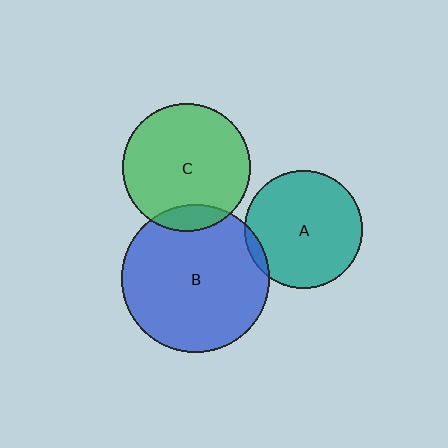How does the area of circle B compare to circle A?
Approximately 1.6 times.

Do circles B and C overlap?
Yes.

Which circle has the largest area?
Circle B (blue).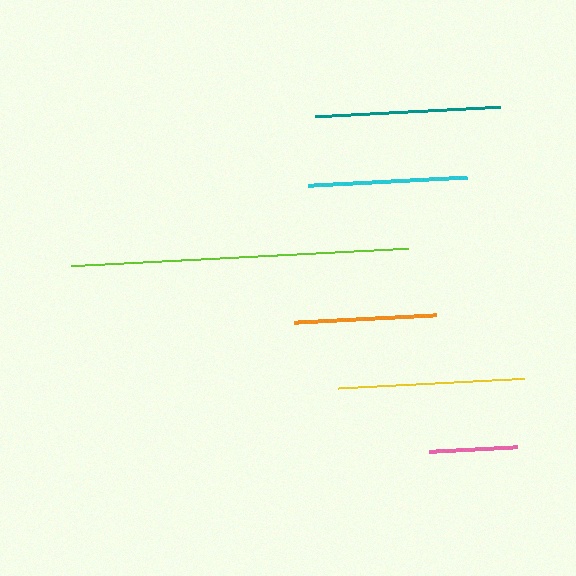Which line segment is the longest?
The lime line is the longest at approximately 338 pixels.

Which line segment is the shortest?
The pink line is the shortest at approximately 89 pixels.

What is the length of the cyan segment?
The cyan segment is approximately 159 pixels long.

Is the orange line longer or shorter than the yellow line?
The yellow line is longer than the orange line.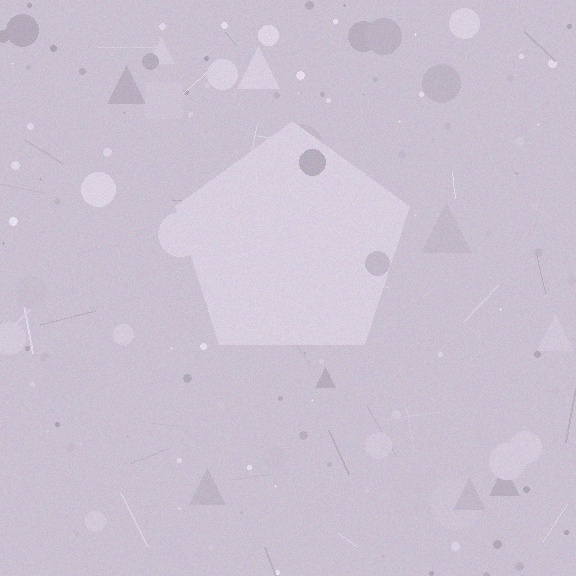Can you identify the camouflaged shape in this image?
The camouflaged shape is a pentagon.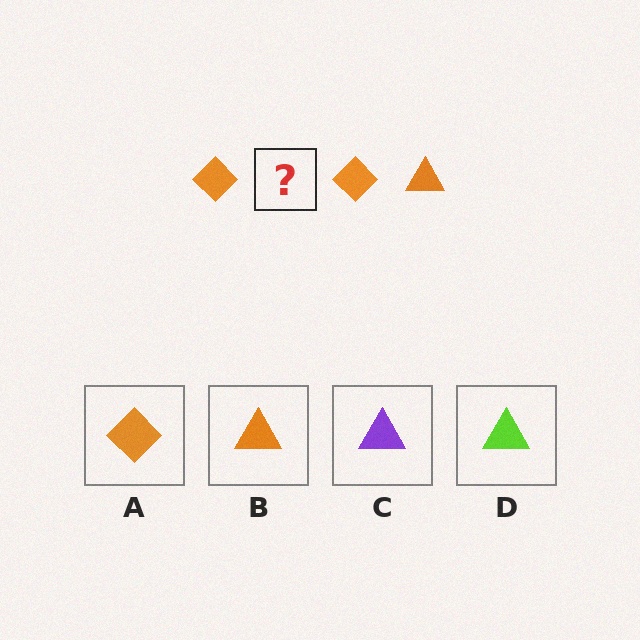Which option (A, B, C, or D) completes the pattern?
B.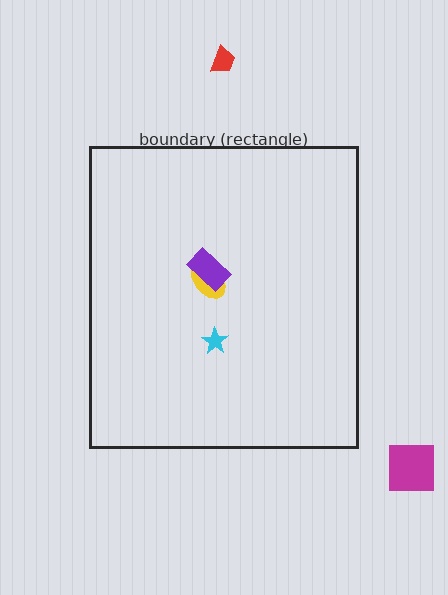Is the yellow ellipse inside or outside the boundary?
Inside.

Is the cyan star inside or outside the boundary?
Inside.